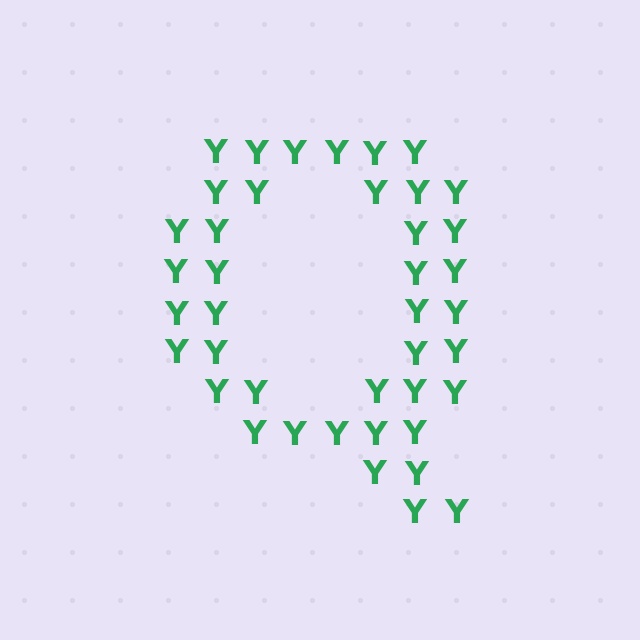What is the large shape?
The large shape is the letter Q.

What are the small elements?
The small elements are letter Y's.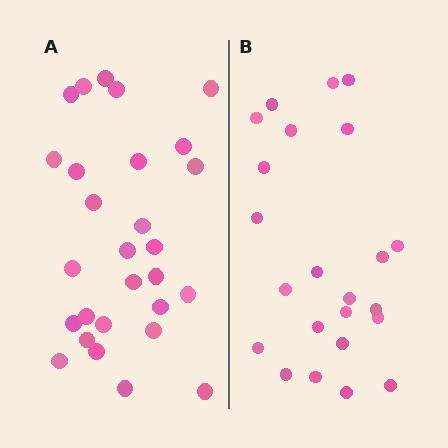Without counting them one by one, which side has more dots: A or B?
Region A (the left region) has more dots.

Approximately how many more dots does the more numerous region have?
Region A has about 5 more dots than region B.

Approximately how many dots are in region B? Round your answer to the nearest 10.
About 20 dots. (The exact count is 23, which rounds to 20.)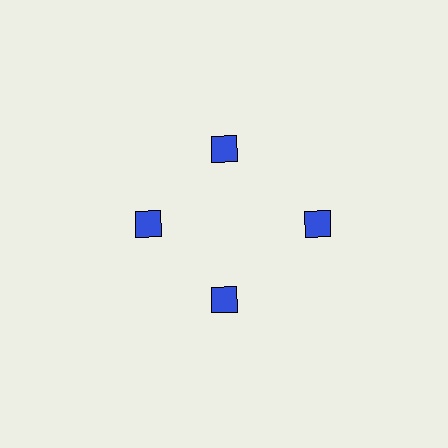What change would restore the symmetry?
The symmetry would be restored by moving it inward, back onto the ring so that all 4 squares sit at equal angles and equal distance from the center.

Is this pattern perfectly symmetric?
No. The 4 blue squares are arranged in a ring, but one element near the 3 o'clock position is pushed outward from the center, breaking the 4-fold rotational symmetry.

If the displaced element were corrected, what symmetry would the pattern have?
It would have 4-fold rotational symmetry — the pattern would map onto itself every 90 degrees.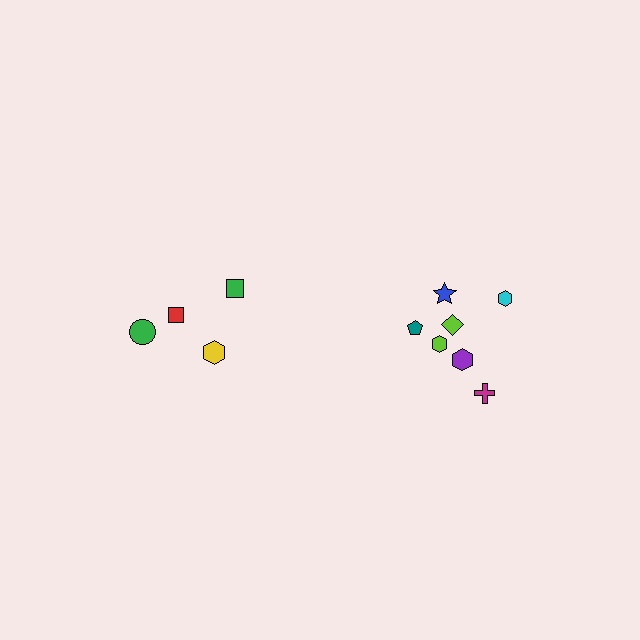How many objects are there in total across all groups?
There are 11 objects.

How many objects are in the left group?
There are 4 objects.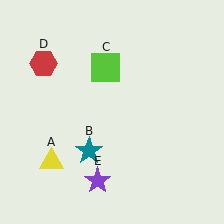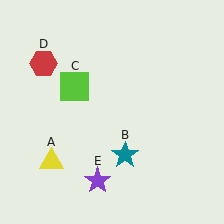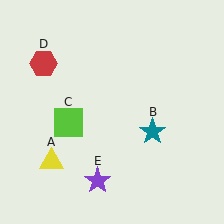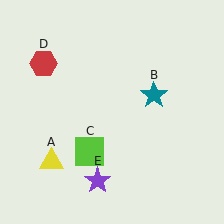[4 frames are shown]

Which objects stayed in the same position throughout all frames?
Yellow triangle (object A) and red hexagon (object D) and purple star (object E) remained stationary.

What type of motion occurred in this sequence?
The teal star (object B), lime square (object C) rotated counterclockwise around the center of the scene.